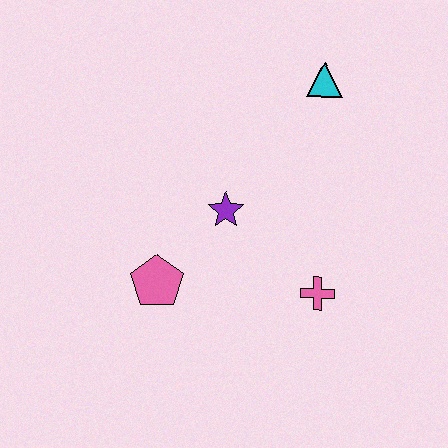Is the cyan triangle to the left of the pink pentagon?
No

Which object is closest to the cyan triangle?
The purple star is closest to the cyan triangle.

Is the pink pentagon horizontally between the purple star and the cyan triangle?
No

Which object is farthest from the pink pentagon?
The cyan triangle is farthest from the pink pentagon.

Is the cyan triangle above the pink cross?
Yes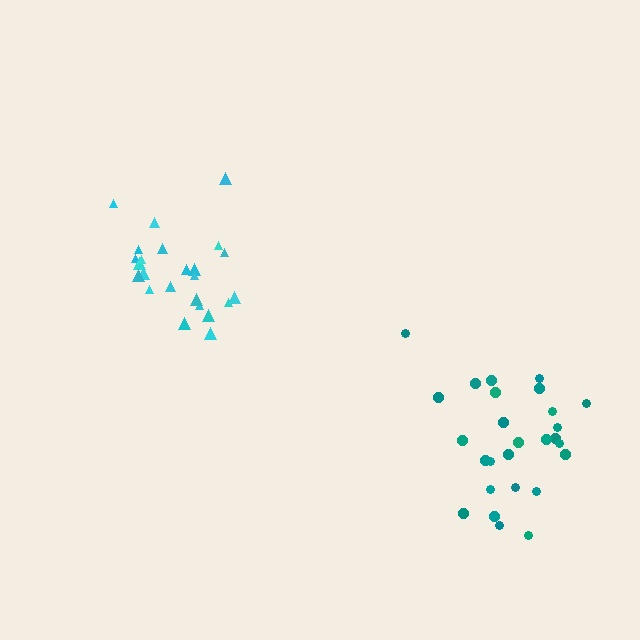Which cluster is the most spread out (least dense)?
Teal.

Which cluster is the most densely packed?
Cyan.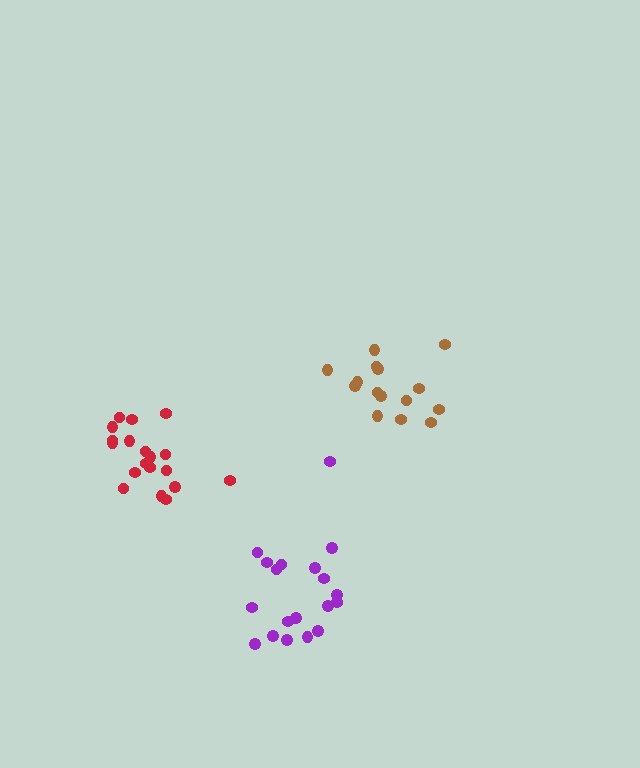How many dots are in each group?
Group 1: 15 dots, Group 2: 19 dots, Group 3: 19 dots (53 total).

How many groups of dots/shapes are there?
There are 3 groups.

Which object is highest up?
The brown cluster is topmost.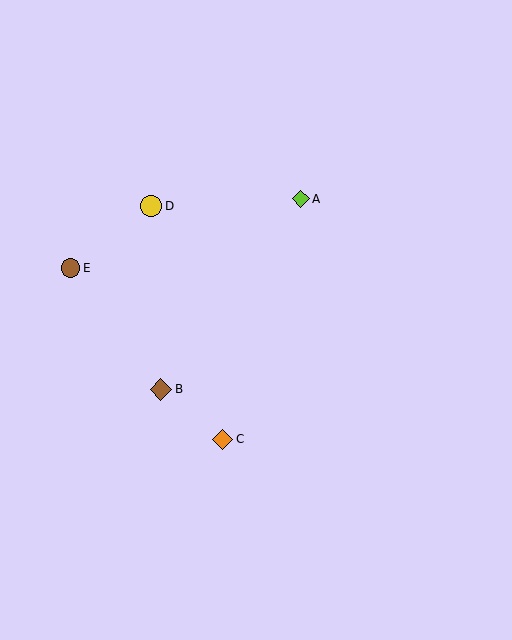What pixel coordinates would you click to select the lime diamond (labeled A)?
Click at (301, 199) to select the lime diamond A.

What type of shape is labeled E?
Shape E is a brown circle.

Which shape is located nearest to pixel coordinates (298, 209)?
The lime diamond (labeled A) at (301, 199) is nearest to that location.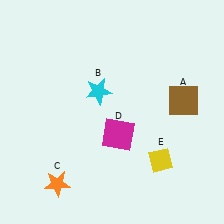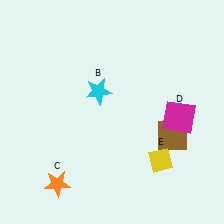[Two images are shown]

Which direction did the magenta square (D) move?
The magenta square (D) moved right.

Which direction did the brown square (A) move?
The brown square (A) moved down.